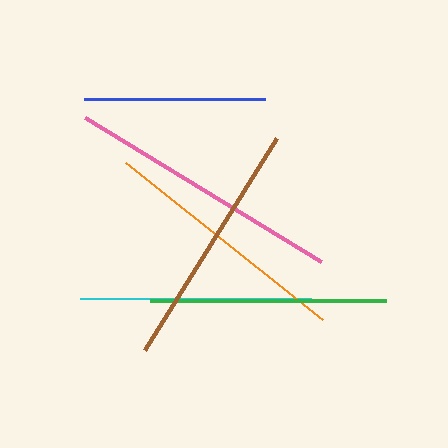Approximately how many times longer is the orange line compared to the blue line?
The orange line is approximately 1.4 times the length of the blue line.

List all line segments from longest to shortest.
From longest to shortest: pink, orange, brown, green, cyan, blue.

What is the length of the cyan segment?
The cyan segment is approximately 231 pixels long.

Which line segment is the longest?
The pink line is the longest at approximately 277 pixels.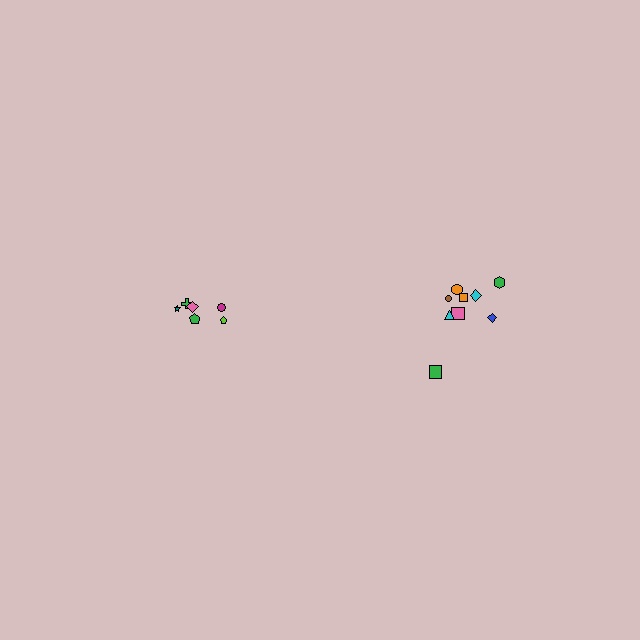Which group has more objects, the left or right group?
The right group.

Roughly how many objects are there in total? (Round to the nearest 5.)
Roughly 15 objects in total.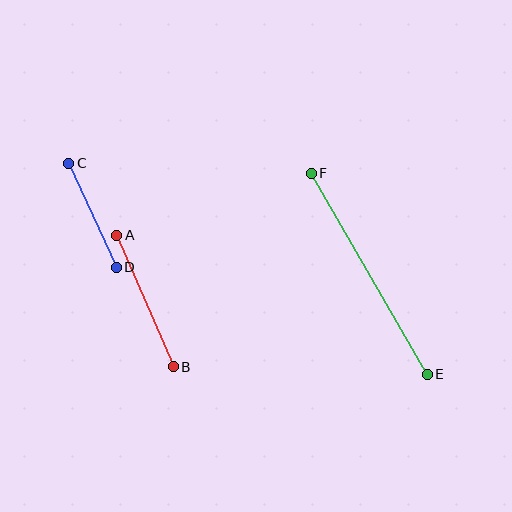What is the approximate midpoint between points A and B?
The midpoint is at approximately (145, 301) pixels.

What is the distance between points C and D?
The distance is approximately 114 pixels.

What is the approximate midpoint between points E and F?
The midpoint is at approximately (369, 274) pixels.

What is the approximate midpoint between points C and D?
The midpoint is at approximately (92, 215) pixels.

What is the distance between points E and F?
The distance is approximately 232 pixels.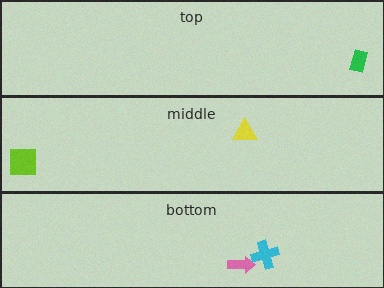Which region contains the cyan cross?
The bottom region.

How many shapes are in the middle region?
2.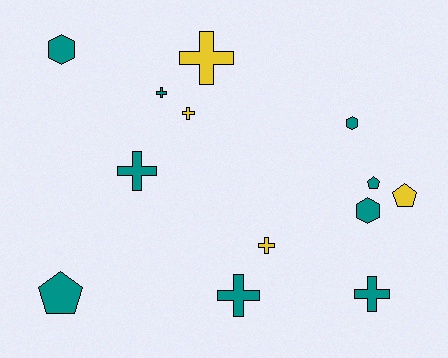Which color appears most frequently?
Teal, with 9 objects.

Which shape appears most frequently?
Cross, with 7 objects.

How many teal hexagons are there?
There are 3 teal hexagons.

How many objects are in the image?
There are 13 objects.